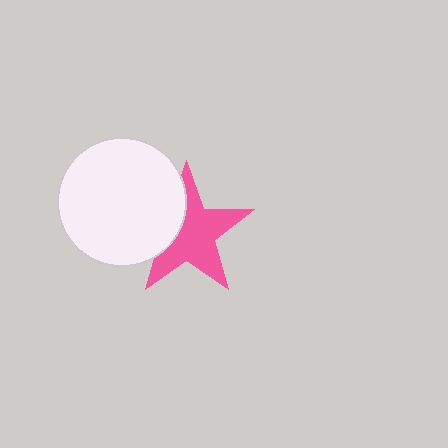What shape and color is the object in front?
The object in front is a white circle.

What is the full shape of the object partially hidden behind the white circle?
The partially hidden object is a pink star.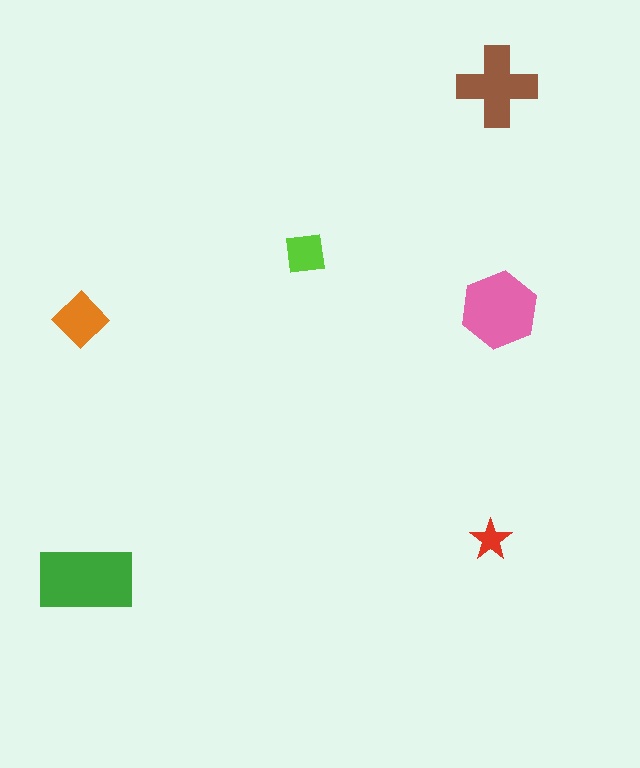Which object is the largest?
The green rectangle.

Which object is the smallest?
The red star.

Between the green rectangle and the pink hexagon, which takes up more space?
The green rectangle.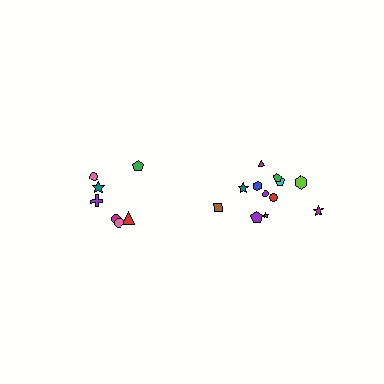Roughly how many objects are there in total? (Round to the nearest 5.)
Roughly 20 objects in total.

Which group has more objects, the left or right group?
The right group.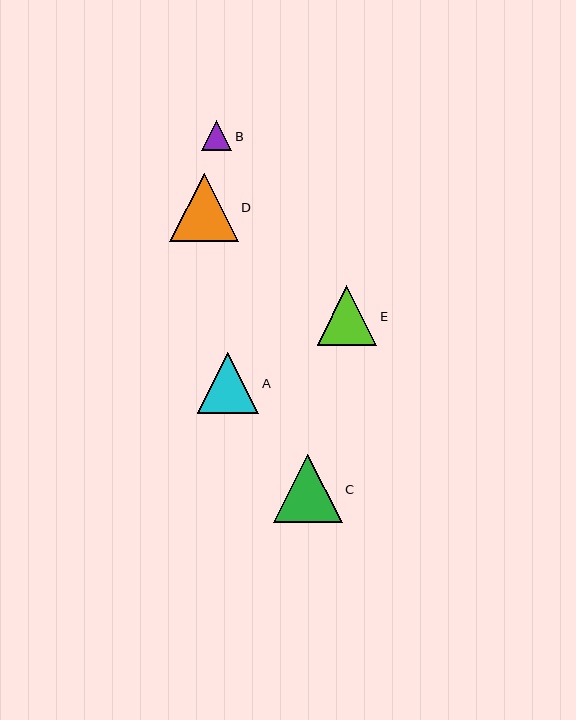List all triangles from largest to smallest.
From largest to smallest: C, D, A, E, B.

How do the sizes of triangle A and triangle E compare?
Triangle A and triangle E are approximately the same size.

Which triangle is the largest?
Triangle C is the largest with a size of approximately 69 pixels.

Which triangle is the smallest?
Triangle B is the smallest with a size of approximately 30 pixels.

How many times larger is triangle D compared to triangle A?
Triangle D is approximately 1.1 times the size of triangle A.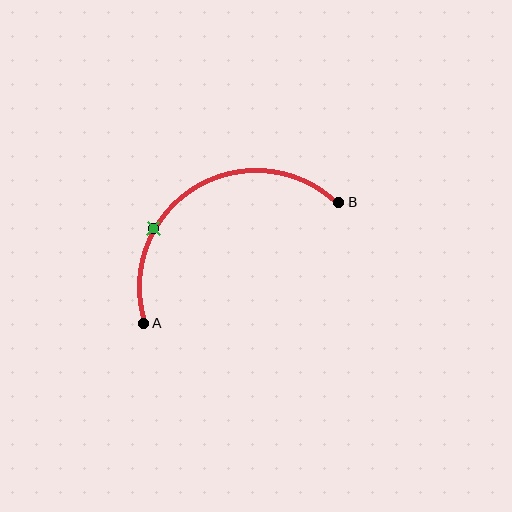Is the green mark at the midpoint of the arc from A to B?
No. The green mark lies on the arc but is closer to endpoint A. The arc midpoint would be at the point on the curve equidistant along the arc from both A and B.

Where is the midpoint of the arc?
The arc midpoint is the point on the curve farthest from the straight line joining A and B. It sits above that line.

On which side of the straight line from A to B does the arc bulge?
The arc bulges above the straight line connecting A and B.